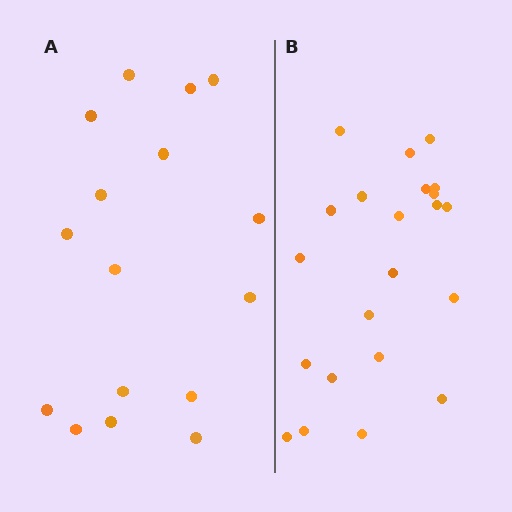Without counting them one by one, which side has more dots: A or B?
Region B (the right region) has more dots.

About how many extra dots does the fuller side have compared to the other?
Region B has about 6 more dots than region A.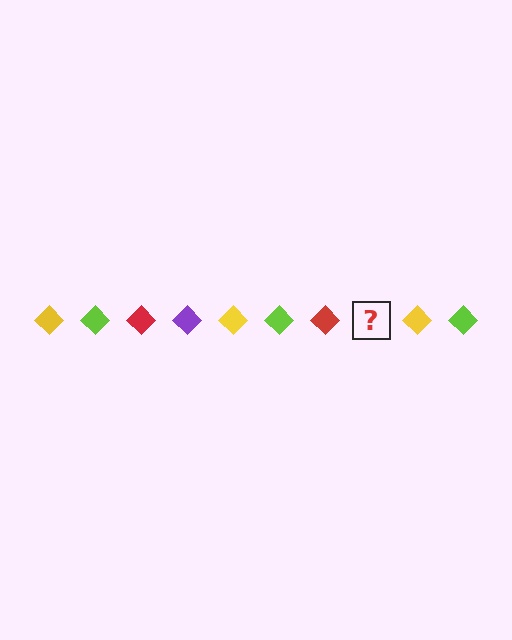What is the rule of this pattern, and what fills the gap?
The rule is that the pattern cycles through yellow, lime, red, purple diamonds. The gap should be filled with a purple diamond.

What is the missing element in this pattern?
The missing element is a purple diamond.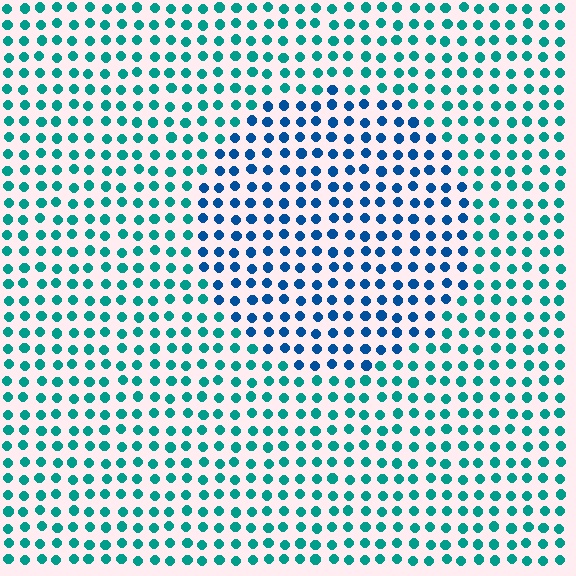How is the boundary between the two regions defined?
The boundary is defined purely by a slight shift in hue (about 37 degrees). Spacing, size, and orientation are identical on both sides.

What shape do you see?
I see a circle.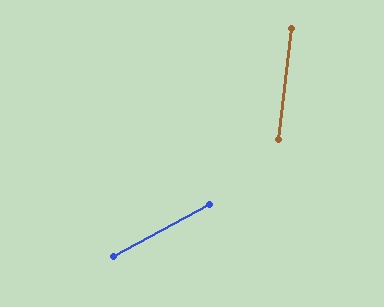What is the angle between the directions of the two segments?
Approximately 55 degrees.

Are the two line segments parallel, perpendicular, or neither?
Neither parallel nor perpendicular — they differ by about 55°.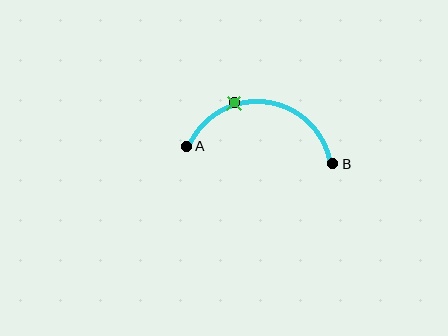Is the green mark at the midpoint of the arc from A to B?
No. The green mark lies on the arc but is closer to endpoint A. The arc midpoint would be at the point on the curve equidistant along the arc from both A and B.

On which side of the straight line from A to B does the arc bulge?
The arc bulges above the straight line connecting A and B.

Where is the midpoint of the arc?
The arc midpoint is the point on the curve farthest from the straight line joining A and B. It sits above that line.